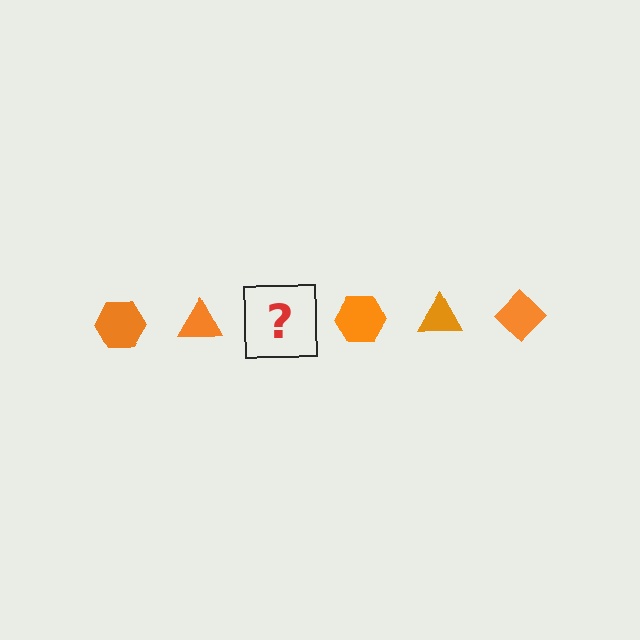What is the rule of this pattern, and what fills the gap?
The rule is that the pattern cycles through hexagon, triangle, diamond shapes in orange. The gap should be filled with an orange diamond.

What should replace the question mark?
The question mark should be replaced with an orange diamond.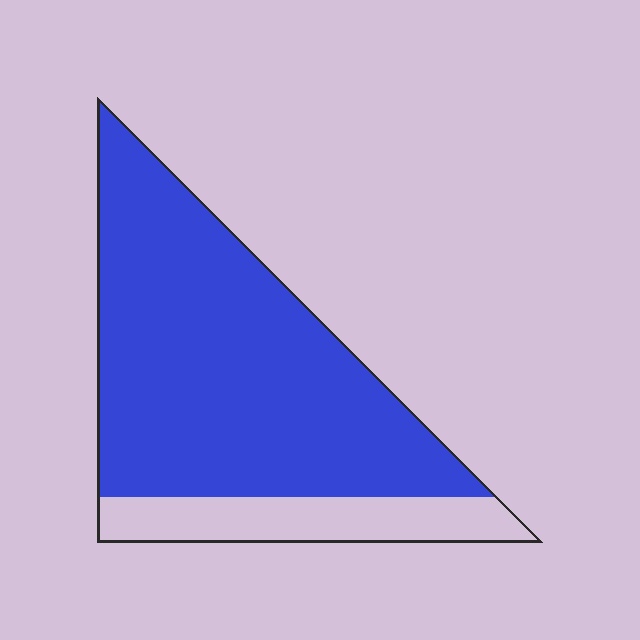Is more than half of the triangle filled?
Yes.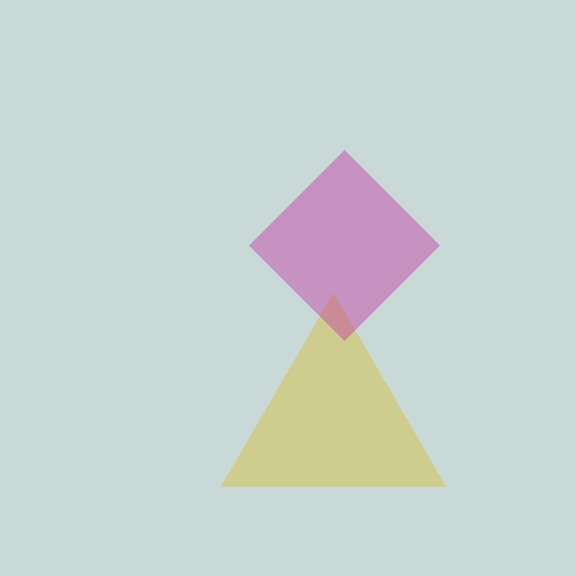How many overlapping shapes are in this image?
There are 2 overlapping shapes in the image.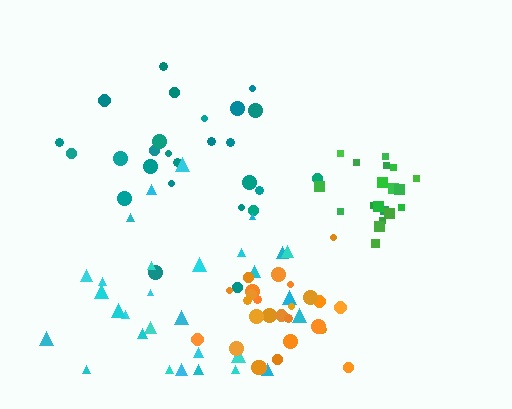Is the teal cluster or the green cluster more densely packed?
Green.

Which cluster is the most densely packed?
Orange.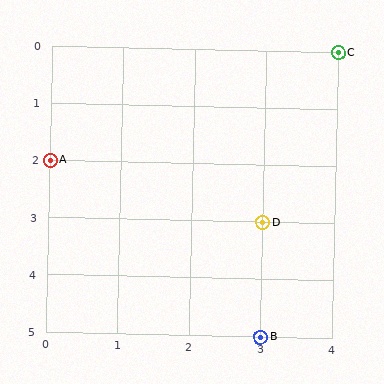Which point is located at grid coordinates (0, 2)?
Point A is at (0, 2).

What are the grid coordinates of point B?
Point B is at grid coordinates (3, 5).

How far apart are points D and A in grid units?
Points D and A are 3 columns and 1 row apart (about 3.2 grid units diagonally).